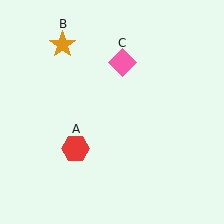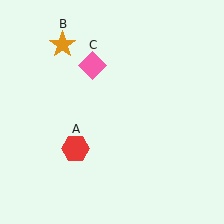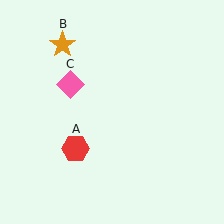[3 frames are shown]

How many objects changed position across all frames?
1 object changed position: pink diamond (object C).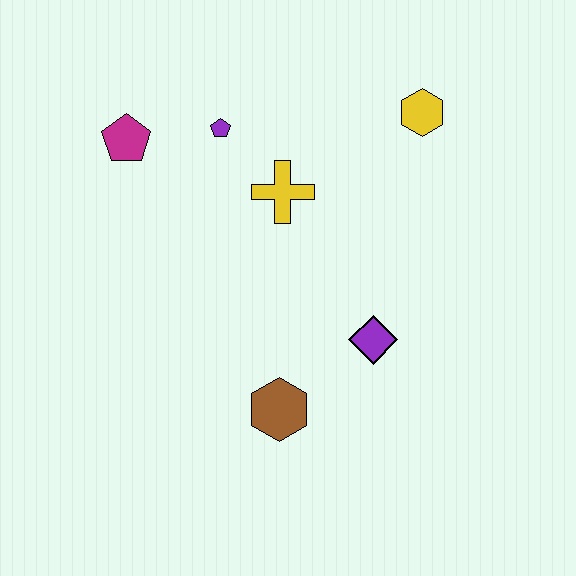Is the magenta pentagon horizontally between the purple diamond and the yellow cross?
No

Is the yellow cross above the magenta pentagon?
No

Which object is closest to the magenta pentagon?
The purple pentagon is closest to the magenta pentagon.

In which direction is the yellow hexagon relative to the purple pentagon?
The yellow hexagon is to the right of the purple pentagon.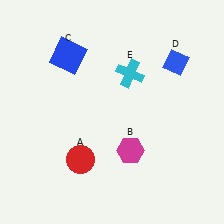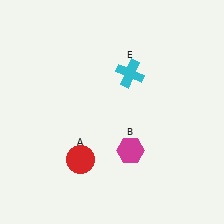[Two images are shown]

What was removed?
The blue square (C), the blue diamond (D) were removed in Image 2.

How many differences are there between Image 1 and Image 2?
There are 2 differences between the two images.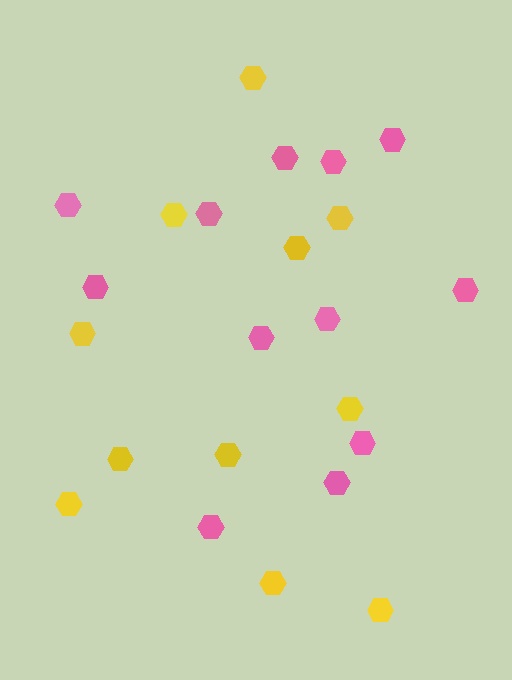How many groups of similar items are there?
There are 2 groups: one group of pink hexagons (12) and one group of yellow hexagons (11).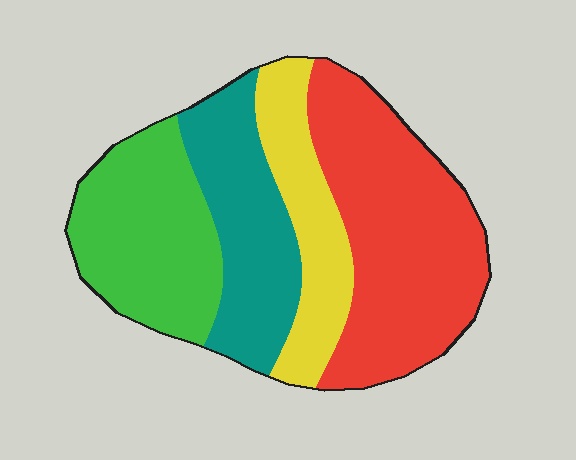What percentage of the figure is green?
Green takes up less than a quarter of the figure.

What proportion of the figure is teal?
Teal takes up about one fifth (1/5) of the figure.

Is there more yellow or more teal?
Teal.